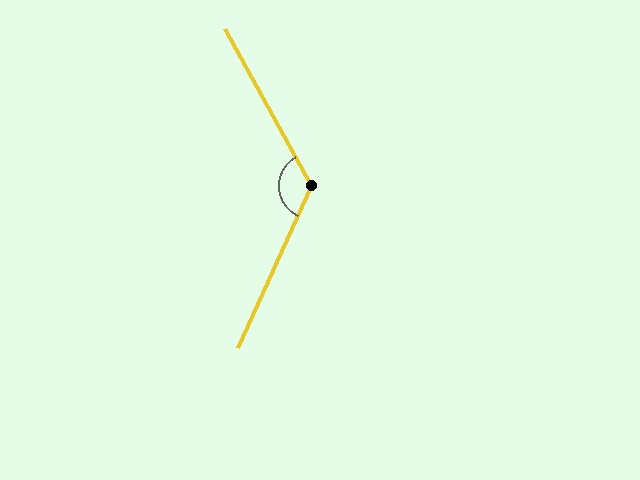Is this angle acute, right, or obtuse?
It is obtuse.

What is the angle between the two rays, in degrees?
Approximately 126 degrees.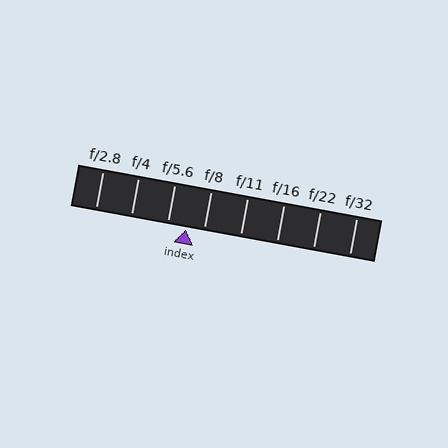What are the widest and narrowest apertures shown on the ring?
The widest aperture shown is f/2.8 and the narrowest is f/32.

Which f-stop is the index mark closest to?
The index mark is closest to f/8.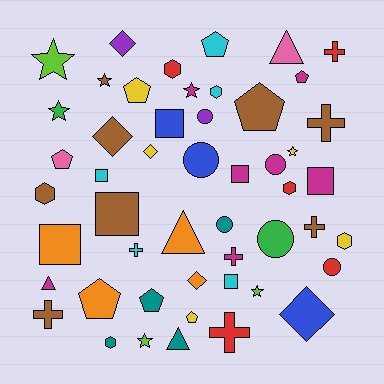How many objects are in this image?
There are 50 objects.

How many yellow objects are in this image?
There are 5 yellow objects.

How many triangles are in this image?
There are 4 triangles.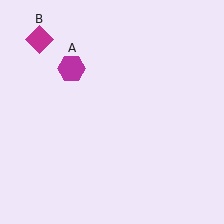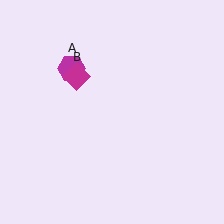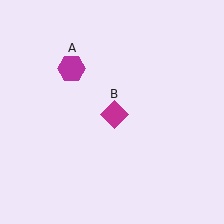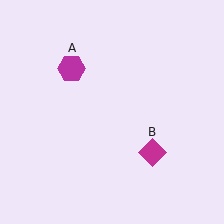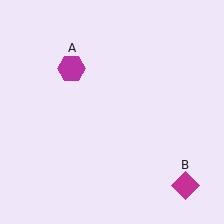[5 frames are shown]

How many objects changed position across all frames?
1 object changed position: magenta diamond (object B).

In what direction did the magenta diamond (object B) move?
The magenta diamond (object B) moved down and to the right.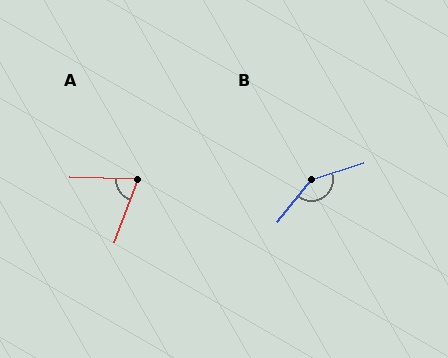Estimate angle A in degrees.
Approximately 71 degrees.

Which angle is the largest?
B, at approximately 145 degrees.